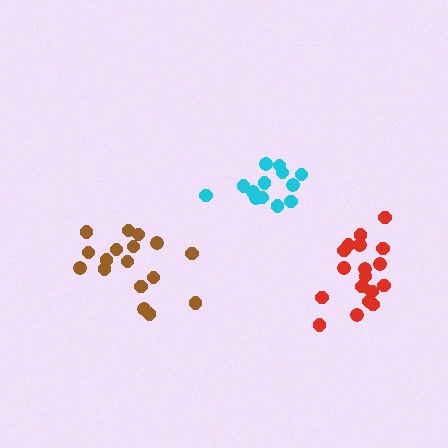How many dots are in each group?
Group 1: 18 dots, Group 2: 17 dots, Group 3: 13 dots (48 total).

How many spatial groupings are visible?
There are 3 spatial groupings.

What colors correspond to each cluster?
The clusters are colored: red, brown, cyan.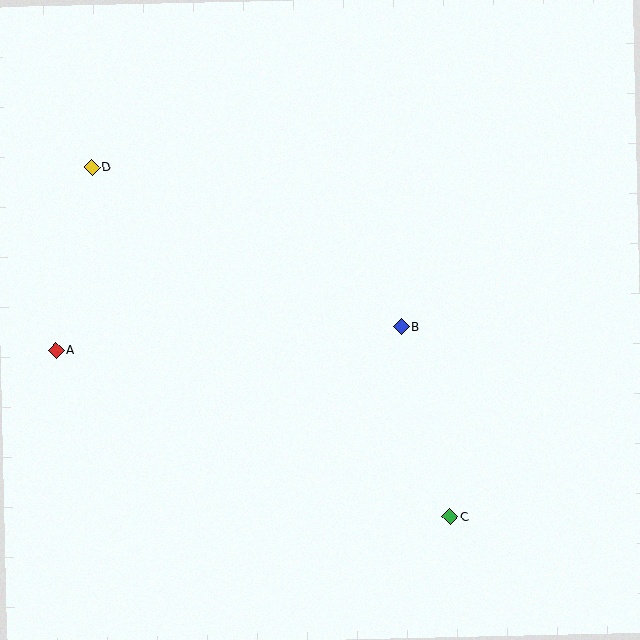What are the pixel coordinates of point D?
Point D is at (92, 167).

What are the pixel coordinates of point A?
Point A is at (56, 350).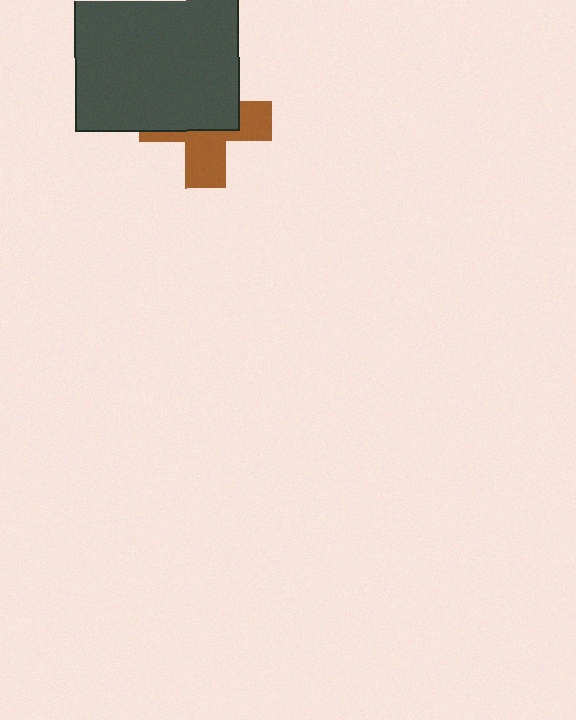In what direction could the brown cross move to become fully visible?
The brown cross could move down. That would shift it out from behind the dark gray rectangle entirely.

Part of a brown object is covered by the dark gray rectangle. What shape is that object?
It is a cross.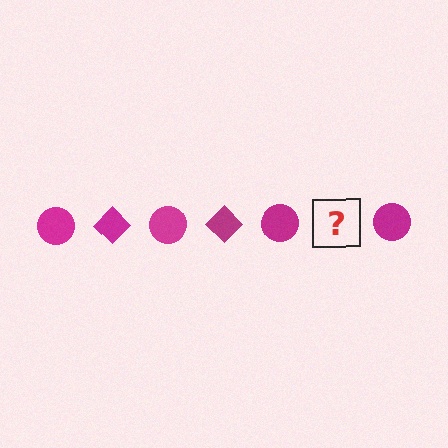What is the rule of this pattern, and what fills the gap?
The rule is that the pattern cycles through circle, diamond shapes in magenta. The gap should be filled with a magenta diamond.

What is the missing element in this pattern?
The missing element is a magenta diamond.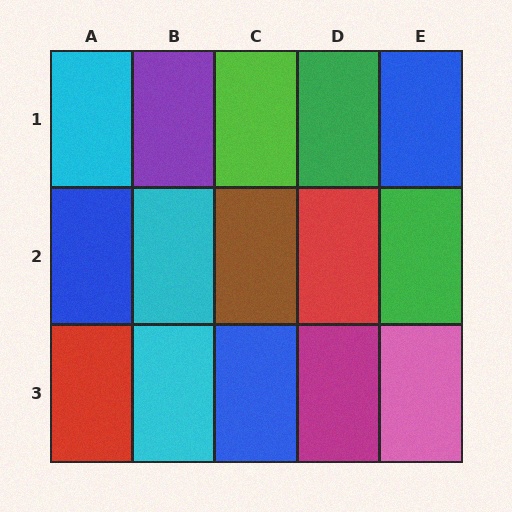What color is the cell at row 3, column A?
Red.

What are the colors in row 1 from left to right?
Cyan, purple, lime, green, blue.